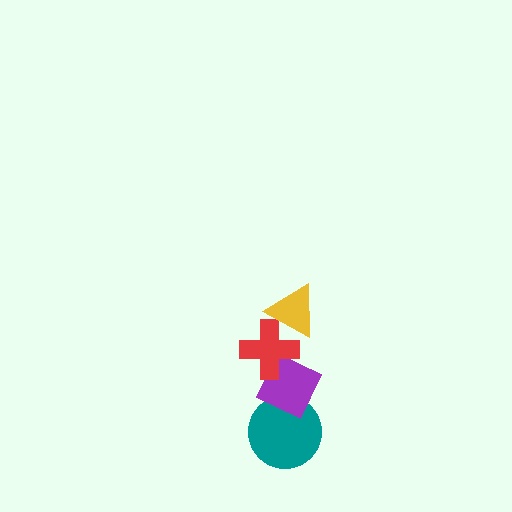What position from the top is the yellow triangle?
The yellow triangle is 1st from the top.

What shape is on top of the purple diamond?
The red cross is on top of the purple diamond.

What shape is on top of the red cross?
The yellow triangle is on top of the red cross.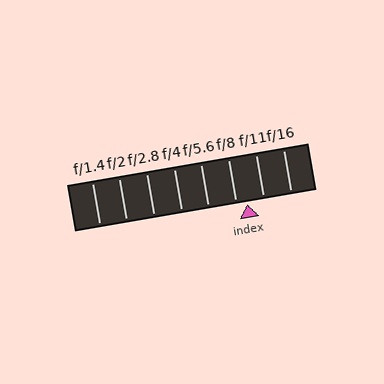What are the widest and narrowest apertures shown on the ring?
The widest aperture shown is f/1.4 and the narrowest is f/16.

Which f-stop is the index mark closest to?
The index mark is closest to f/8.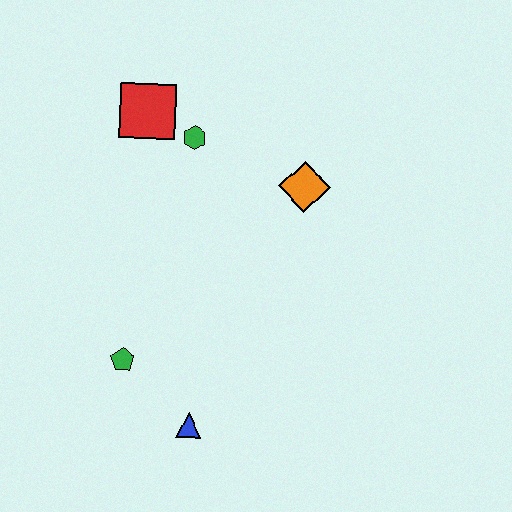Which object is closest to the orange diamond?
The green hexagon is closest to the orange diamond.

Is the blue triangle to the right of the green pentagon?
Yes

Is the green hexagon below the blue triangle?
No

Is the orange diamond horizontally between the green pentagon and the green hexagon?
No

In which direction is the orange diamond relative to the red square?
The orange diamond is to the right of the red square.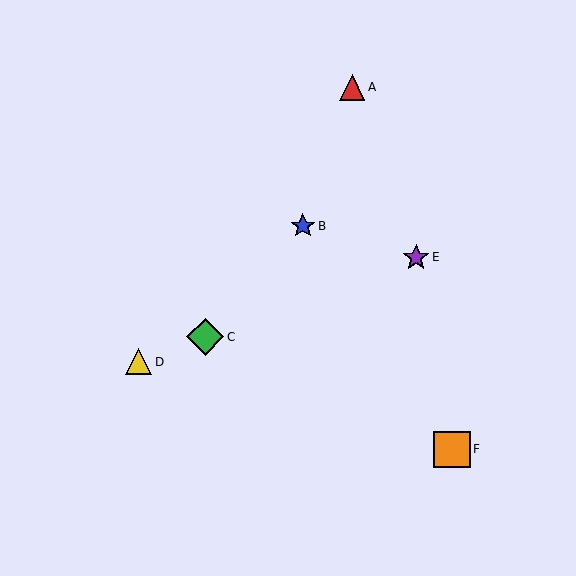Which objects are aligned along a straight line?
Objects C, D, E are aligned along a straight line.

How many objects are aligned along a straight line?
3 objects (C, D, E) are aligned along a straight line.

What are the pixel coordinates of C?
Object C is at (205, 337).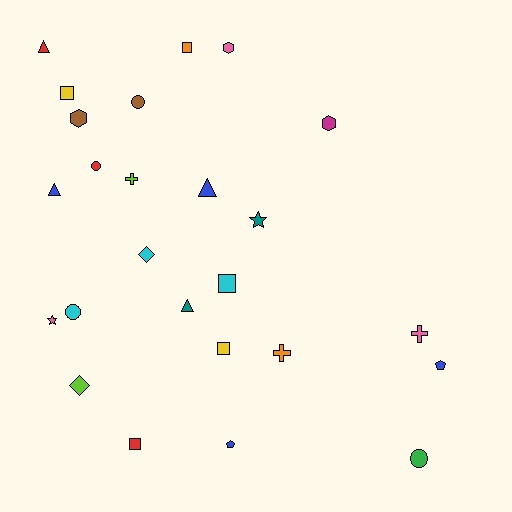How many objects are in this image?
There are 25 objects.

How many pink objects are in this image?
There are 3 pink objects.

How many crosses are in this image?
There are 3 crosses.